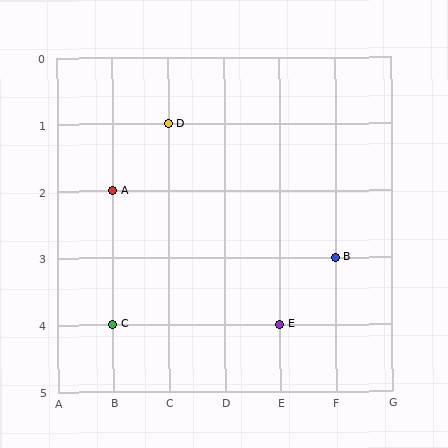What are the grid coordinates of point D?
Point D is at grid coordinates (C, 1).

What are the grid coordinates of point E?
Point E is at grid coordinates (E, 4).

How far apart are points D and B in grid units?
Points D and B are 3 columns and 2 rows apart (about 3.6 grid units diagonally).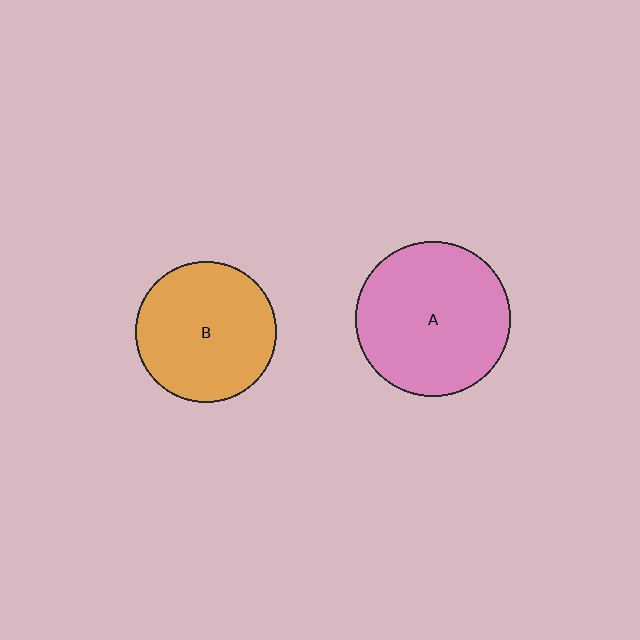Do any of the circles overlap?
No, none of the circles overlap.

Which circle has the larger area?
Circle A (pink).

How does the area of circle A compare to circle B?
Approximately 1.2 times.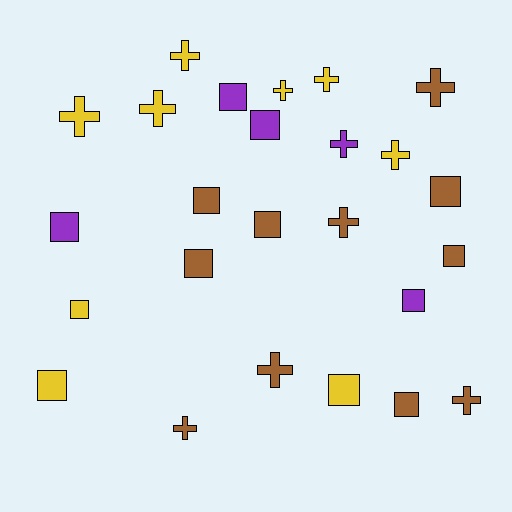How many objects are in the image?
There are 25 objects.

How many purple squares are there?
There are 4 purple squares.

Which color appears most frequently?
Brown, with 11 objects.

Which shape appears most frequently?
Square, with 13 objects.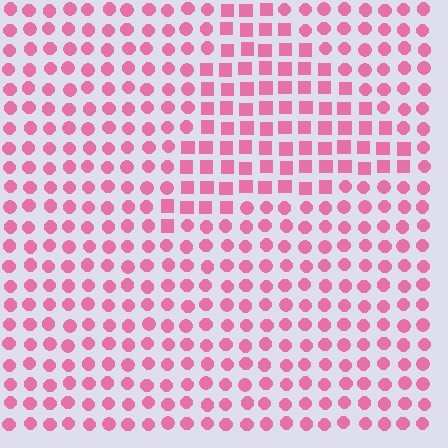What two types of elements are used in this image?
The image uses squares inside the triangle region and circles outside it.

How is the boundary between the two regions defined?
The boundary is defined by a change in element shape: squares inside vs. circles outside. All elements share the same color and spacing.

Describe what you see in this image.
The image is filled with small pink elements arranged in a uniform grid. A triangle-shaped region contains squares, while the surrounding area contains circles. The boundary is defined purely by the change in element shape.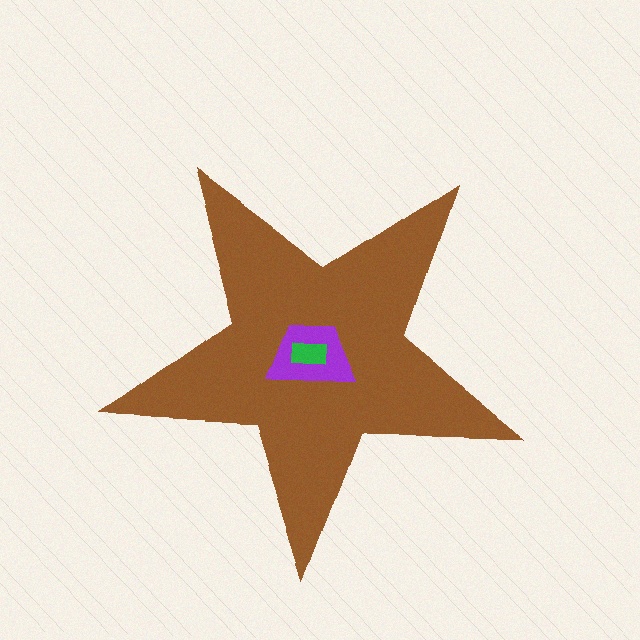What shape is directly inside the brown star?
The purple trapezoid.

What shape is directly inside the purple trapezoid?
The green rectangle.